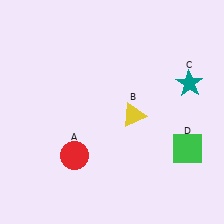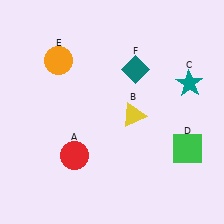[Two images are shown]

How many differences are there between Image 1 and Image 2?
There are 2 differences between the two images.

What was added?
An orange circle (E), a teal diamond (F) were added in Image 2.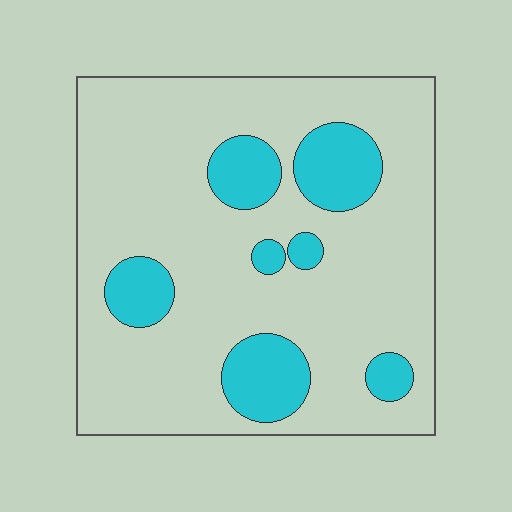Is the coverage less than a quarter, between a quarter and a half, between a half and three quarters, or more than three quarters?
Less than a quarter.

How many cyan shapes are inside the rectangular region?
7.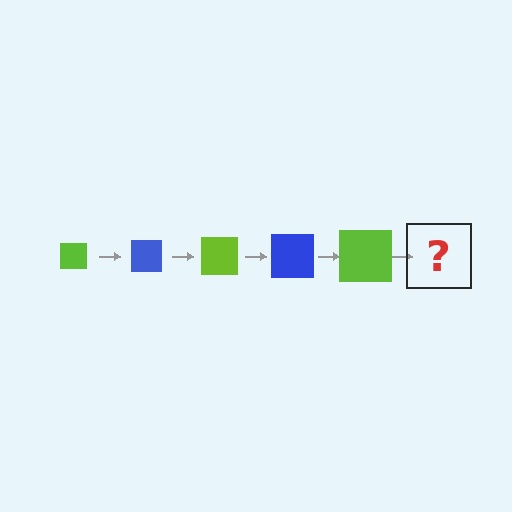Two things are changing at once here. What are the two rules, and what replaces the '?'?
The two rules are that the square grows larger each step and the color cycles through lime and blue. The '?' should be a blue square, larger than the previous one.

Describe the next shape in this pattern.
It should be a blue square, larger than the previous one.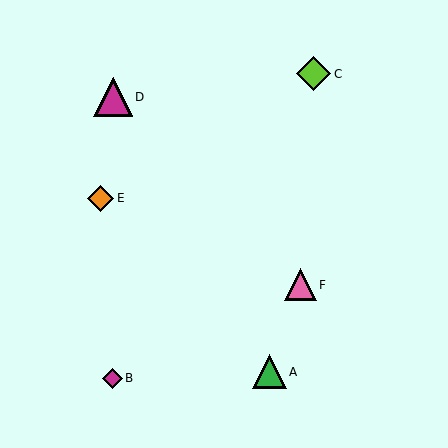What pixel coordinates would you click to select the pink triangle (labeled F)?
Click at (300, 285) to select the pink triangle F.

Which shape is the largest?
The magenta triangle (labeled D) is the largest.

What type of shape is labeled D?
Shape D is a magenta triangle.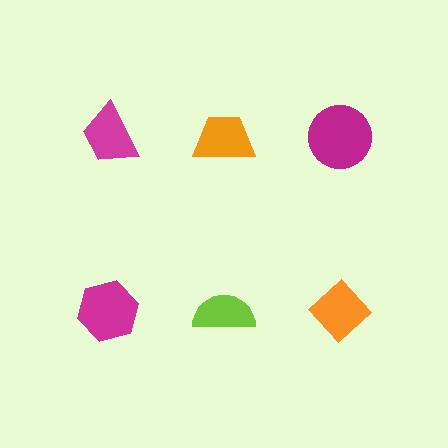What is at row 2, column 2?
A lime semicircle.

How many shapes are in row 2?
3 shapes.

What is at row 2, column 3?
An orange diamond.